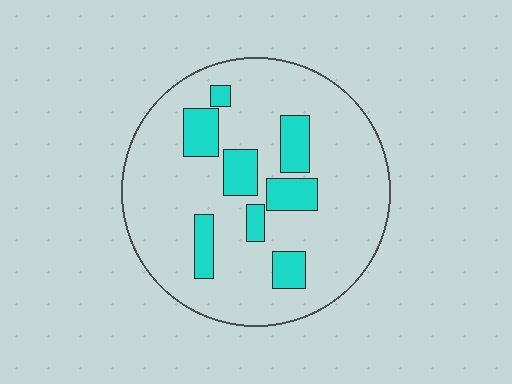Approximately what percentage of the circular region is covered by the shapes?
Approximately 20%.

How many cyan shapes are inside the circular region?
8.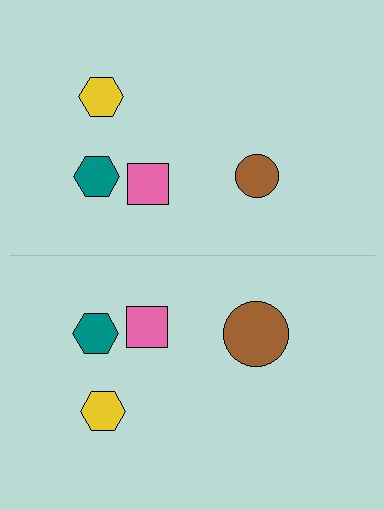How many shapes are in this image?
There are 8 shapes in this image.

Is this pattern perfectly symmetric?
No, the pattern is not perfectly symmetric. The brown circle on the bottom side has a different size than its mirror counterpart.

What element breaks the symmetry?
The brown circle on the bottom side has a different size than its mirror counterpart.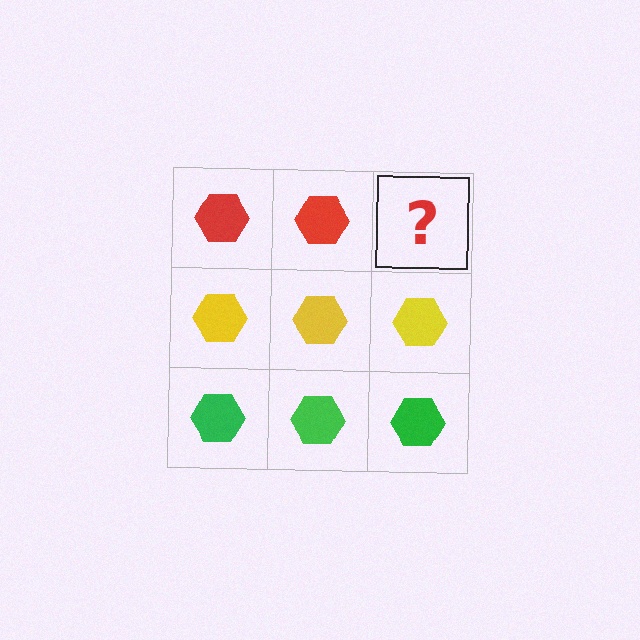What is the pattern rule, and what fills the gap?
The rule is that each row has a consistent color. The gap should be filled with a red hexagon.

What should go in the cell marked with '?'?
The missing cell should contain a red hexagon.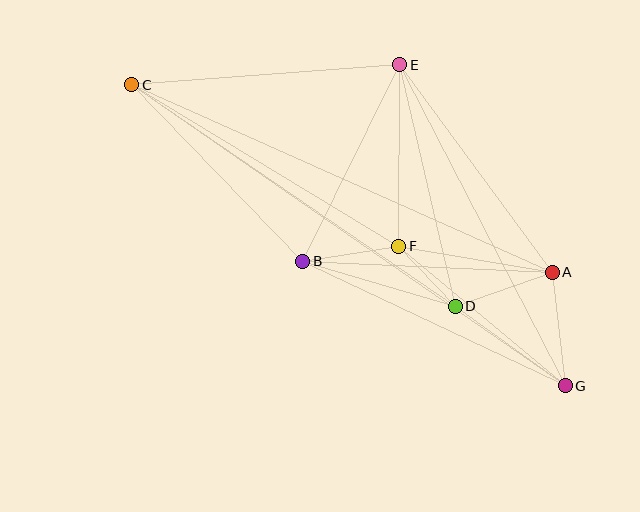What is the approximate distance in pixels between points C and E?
The distance between C and E is approximately 269 pixels.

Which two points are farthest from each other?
Points C and G are farthest from each other.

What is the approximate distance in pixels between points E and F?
The distance between E and F is approximately 181 pixels.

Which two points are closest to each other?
Points D and F are closest to each other.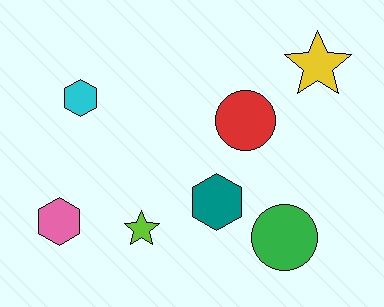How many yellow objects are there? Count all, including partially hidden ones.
There is 1 yellow object.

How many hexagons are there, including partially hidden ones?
There are 3 hexagons.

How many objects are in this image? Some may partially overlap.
There are 7 objects.